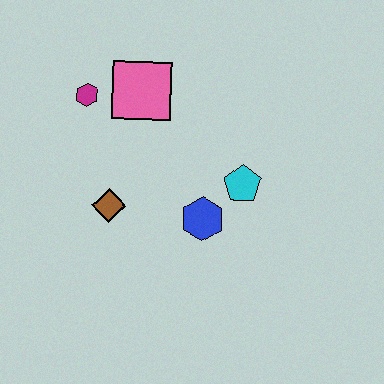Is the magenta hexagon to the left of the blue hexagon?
Yes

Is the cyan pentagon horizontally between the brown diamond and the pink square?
No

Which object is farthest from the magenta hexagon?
The cyan pentagon is farthest from the magenta hexagon.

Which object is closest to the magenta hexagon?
The pink square is closest to the magenta hexagon.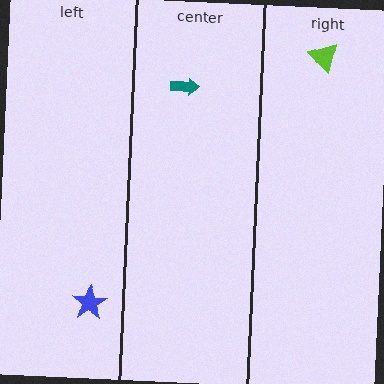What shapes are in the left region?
The blue star.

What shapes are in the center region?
The teal arrow.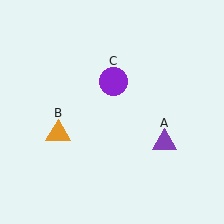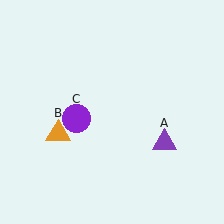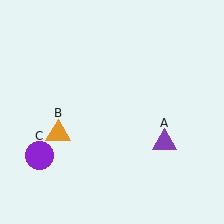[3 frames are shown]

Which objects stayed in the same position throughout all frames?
Purple triangle (object A) and orange triangle (object B) remained stationary.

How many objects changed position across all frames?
1 object changed position: purple circle (object C).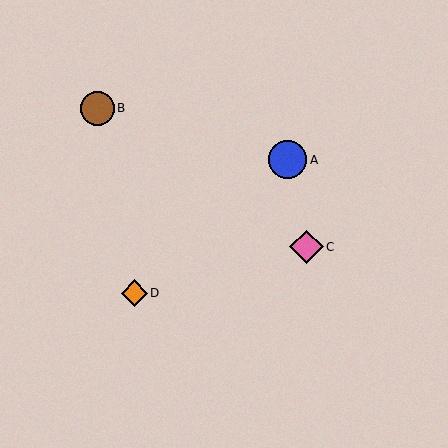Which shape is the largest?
The blue circle (labeled A) is the largest.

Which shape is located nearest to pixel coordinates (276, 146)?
The blue circle (labeled A) at (288, 160) is nearest to that location.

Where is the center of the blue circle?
The center of the blue circle is at (288, 160).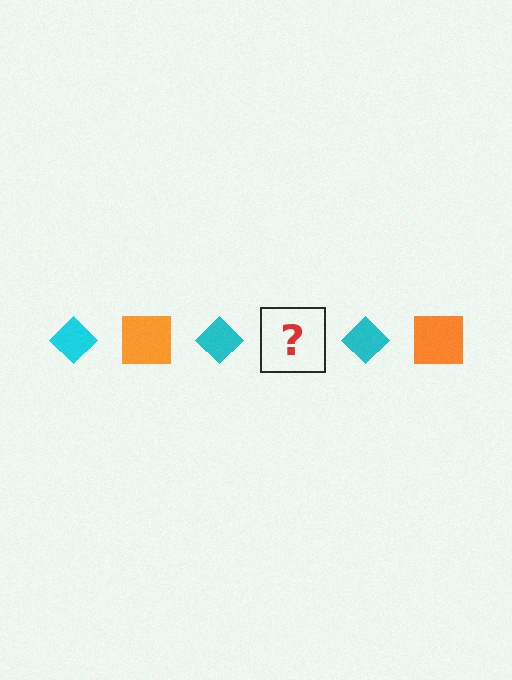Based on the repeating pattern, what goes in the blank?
The blank should be an orange square.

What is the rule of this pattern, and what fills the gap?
The rule is that the pattern alternates between cyan diamond and orange square. The gap should be filled with an orange square.